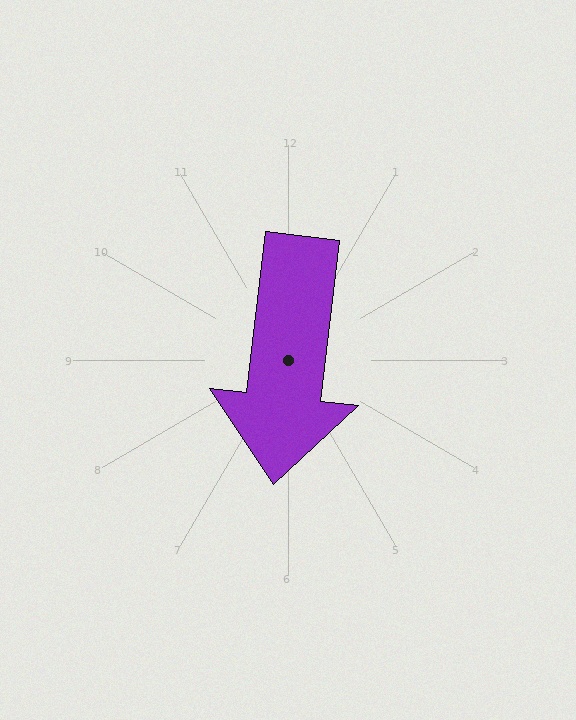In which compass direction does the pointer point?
South.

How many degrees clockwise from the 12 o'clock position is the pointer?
Approximately 187 degrees.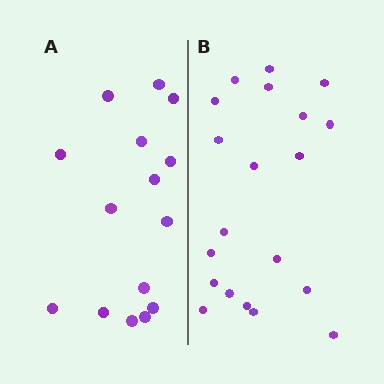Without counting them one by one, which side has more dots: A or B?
Region B (the right region) has more dots.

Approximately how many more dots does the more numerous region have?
Region B has about 5 more dots than region A.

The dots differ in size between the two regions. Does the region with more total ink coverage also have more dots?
No. Region A has more total ink coverage because its dots are larger, but region B actually contains more individual dots. Total area can be misleading — the number of items is what matters here.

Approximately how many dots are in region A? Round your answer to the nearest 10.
About 20 dots. (The exact count is 15, which rounds to 20.)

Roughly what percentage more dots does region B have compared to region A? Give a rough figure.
About 35% more.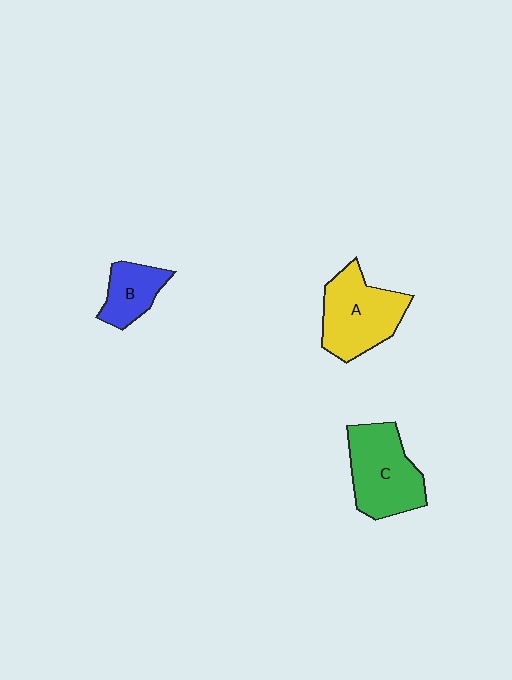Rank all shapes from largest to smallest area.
From largest to smallest: C (green), A (yellow), B (blue).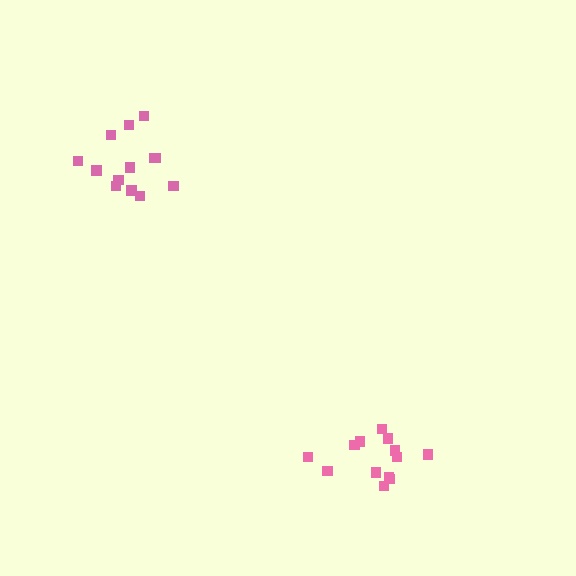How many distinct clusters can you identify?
There are 2 distinct clusters.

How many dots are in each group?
Group 1: 13 dots, Group 2: 13 dots (26 total).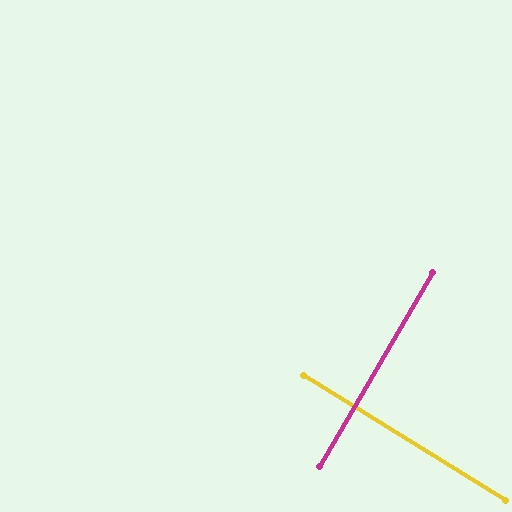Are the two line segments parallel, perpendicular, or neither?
Perpendicular — they meet at approximately 89°.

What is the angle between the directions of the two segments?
Approximately 89 degrees.